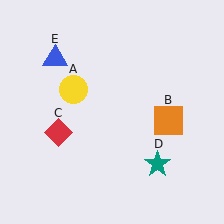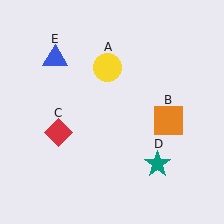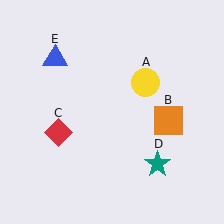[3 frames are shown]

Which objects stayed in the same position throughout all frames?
Orange square (object B) and red diamond (object C) and teal star (object D) and blue triangle (object E) remained stationary.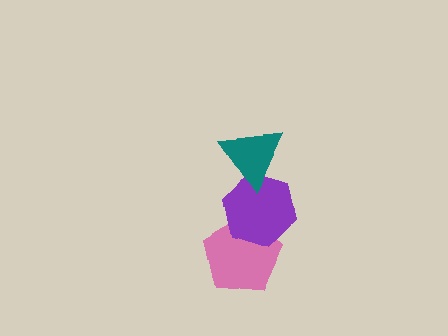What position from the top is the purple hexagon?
The purple hexagon is 2nd from the top.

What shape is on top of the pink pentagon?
The purple hexagon is on top of the pink pentagon.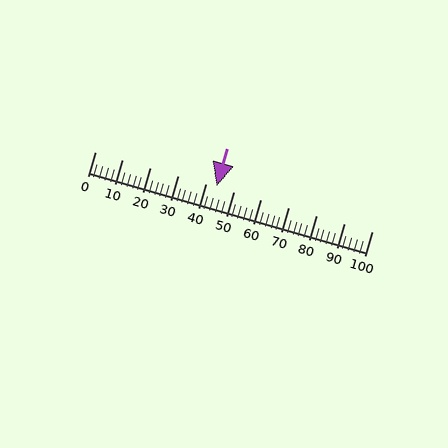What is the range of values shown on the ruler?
The ruler shows values from 0 to 100.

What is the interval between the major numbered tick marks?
The major tick marks are spaced 10 units apart.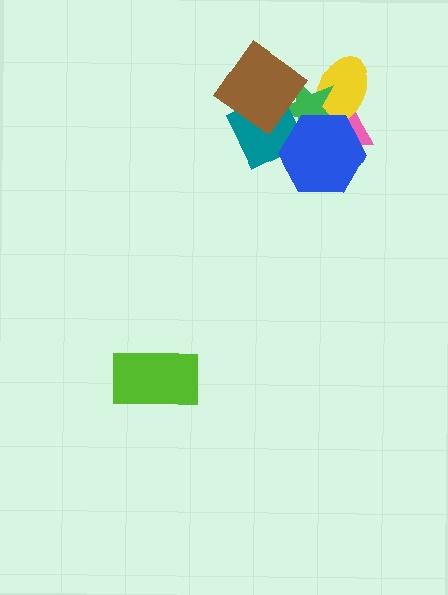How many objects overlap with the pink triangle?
5 objects overlap with the pink triangle.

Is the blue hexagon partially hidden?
No, no other shape covers it.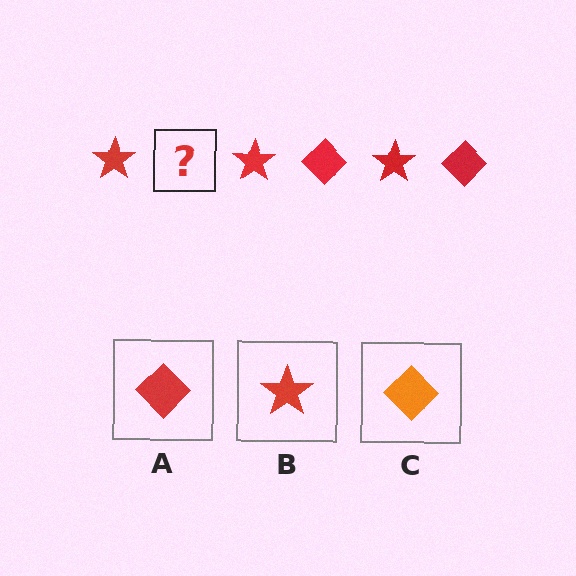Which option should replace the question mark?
Option A.